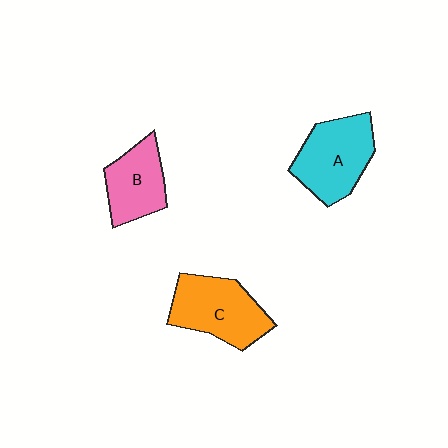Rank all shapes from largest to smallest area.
From largest to smallest: C (orange), A (cyan), B (pink).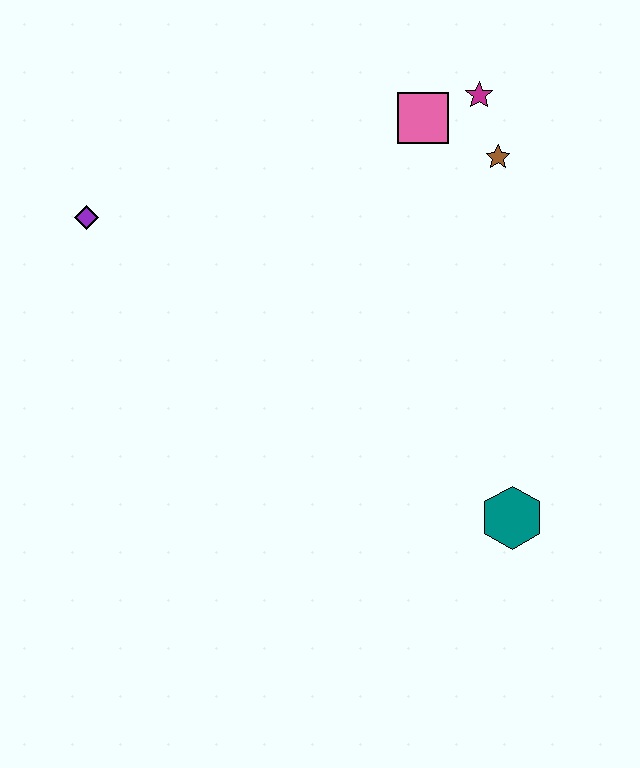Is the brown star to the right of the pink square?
Yes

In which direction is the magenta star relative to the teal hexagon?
The magenta star is above the teal hexagon.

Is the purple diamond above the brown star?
No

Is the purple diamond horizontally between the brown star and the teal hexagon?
No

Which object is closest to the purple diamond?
The pink square is closest to the purple diamond.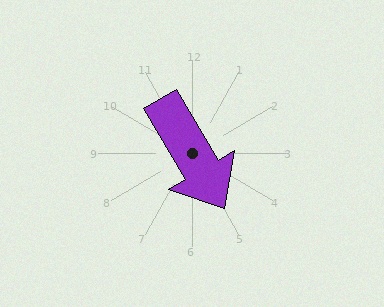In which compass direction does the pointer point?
Southeast.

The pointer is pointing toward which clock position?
Roughly 5 o'clock.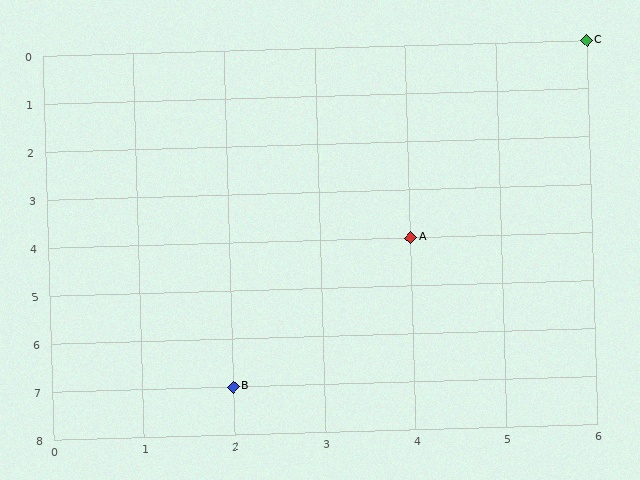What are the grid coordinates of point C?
Point C is at grid coordinates (6, 0).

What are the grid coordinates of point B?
Point B is at grid coordinates (2, 7).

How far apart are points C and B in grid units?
Points C and B are 4 columns and 7 rows apart (about 8.1 grid units diagonally).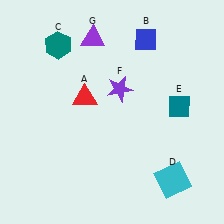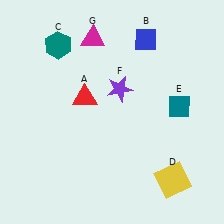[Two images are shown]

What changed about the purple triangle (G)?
In Image 1, G is purple. In Image 2, it changed to magenta.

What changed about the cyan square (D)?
In Image 1, D is cyan. In Image 2, it changed to yellow.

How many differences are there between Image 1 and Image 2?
There are 2 differences between the two images.